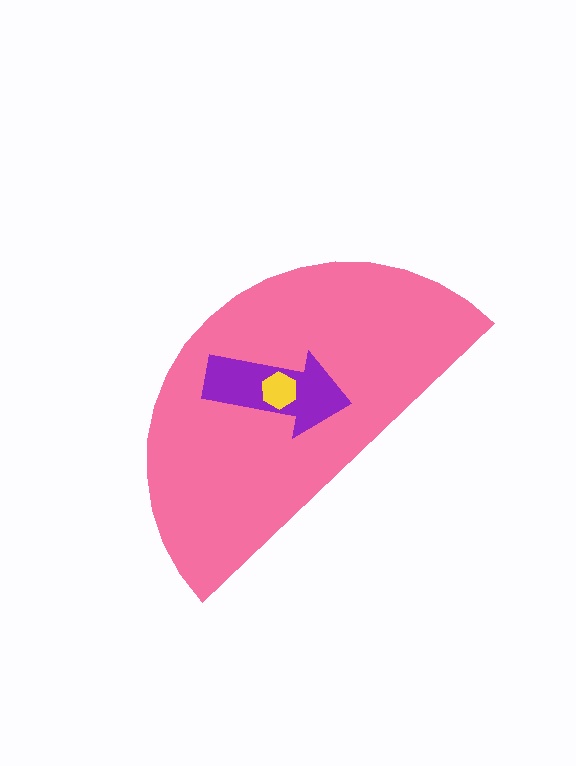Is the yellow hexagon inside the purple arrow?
Yes.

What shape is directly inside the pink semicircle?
The purple arrow.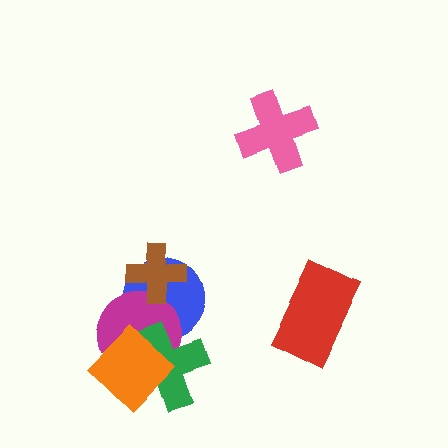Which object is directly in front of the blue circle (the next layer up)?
The magenta circle is directly in front of the blue circle.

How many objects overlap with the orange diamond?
2 objects overlap with the orange diamond.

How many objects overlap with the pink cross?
0 objects overlap with the pink cross.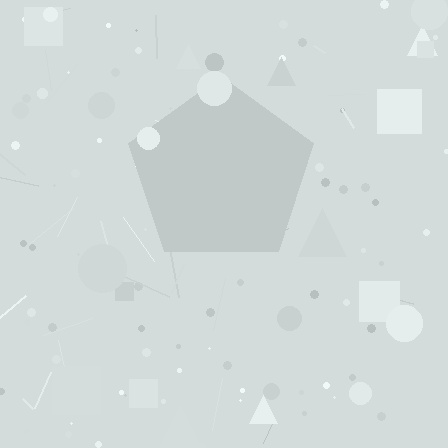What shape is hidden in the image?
A pentagon is hidden in the image.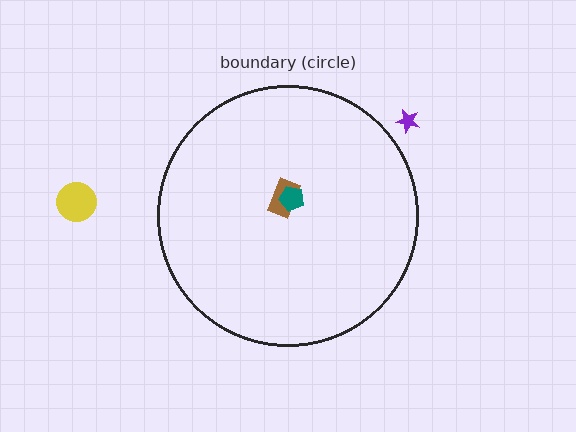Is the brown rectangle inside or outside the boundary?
Inside.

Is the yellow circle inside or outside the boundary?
Outside.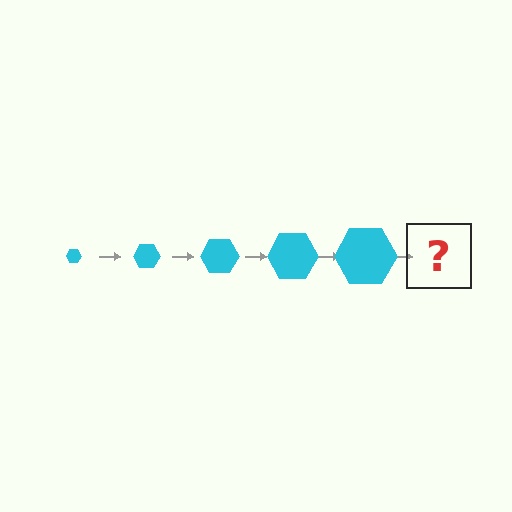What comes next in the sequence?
The next element should be a cyan hexagon, larger than the previous one.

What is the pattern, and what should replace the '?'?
The pattern is that the hexagon gets progressively larger each step. The '?' should be a cyan hexagon, larger than the previous one.